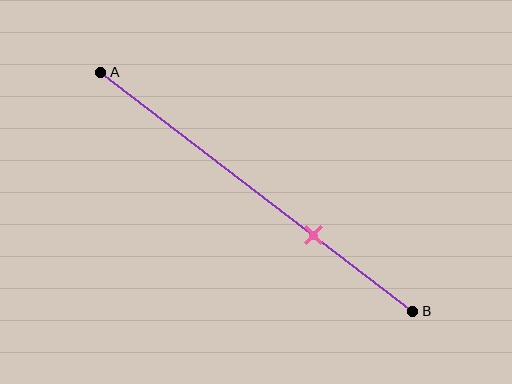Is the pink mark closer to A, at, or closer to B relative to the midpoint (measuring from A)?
The pink mark is closer to point B than the midpoint of segment AB.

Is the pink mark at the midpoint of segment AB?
No, the mark is at about 70% from A, not at the 50% midpoint.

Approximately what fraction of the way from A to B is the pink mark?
The pink mark is approximately 70% of the way from A to B.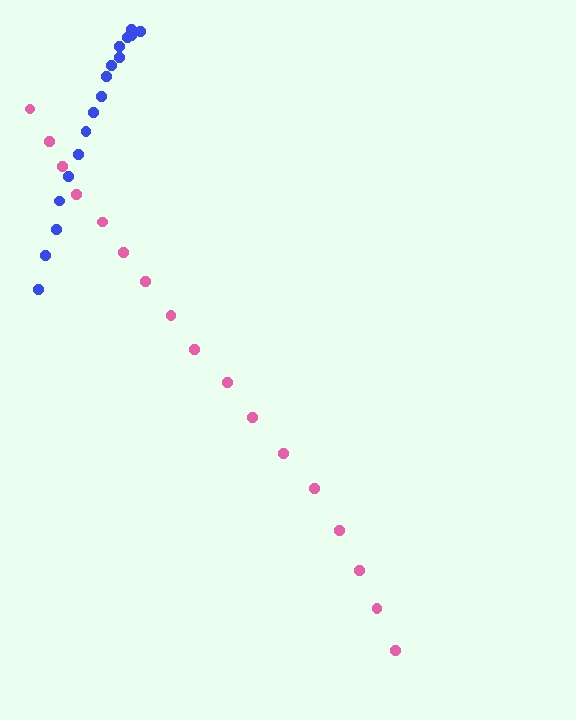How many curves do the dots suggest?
There are 2 distinct paths.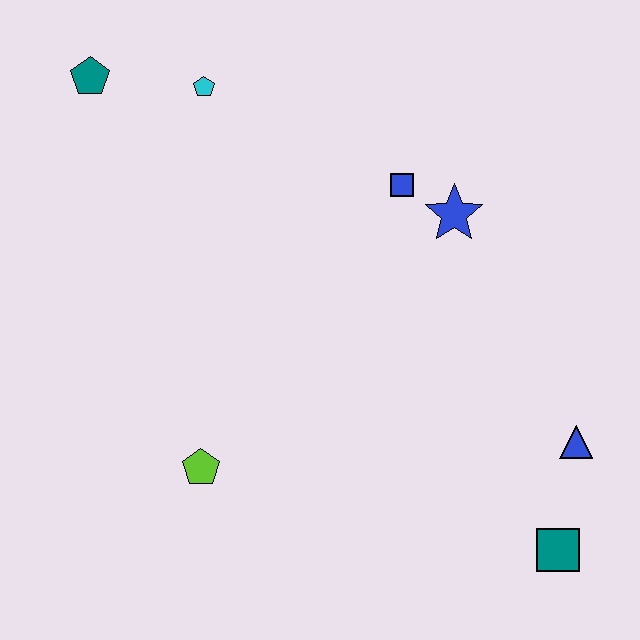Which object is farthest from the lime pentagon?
The teal pentagon is farthest from the lime pentagon.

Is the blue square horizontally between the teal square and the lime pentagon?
Yes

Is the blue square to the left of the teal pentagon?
No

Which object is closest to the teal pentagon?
The cyan pentagon is closest to the teal pentagon.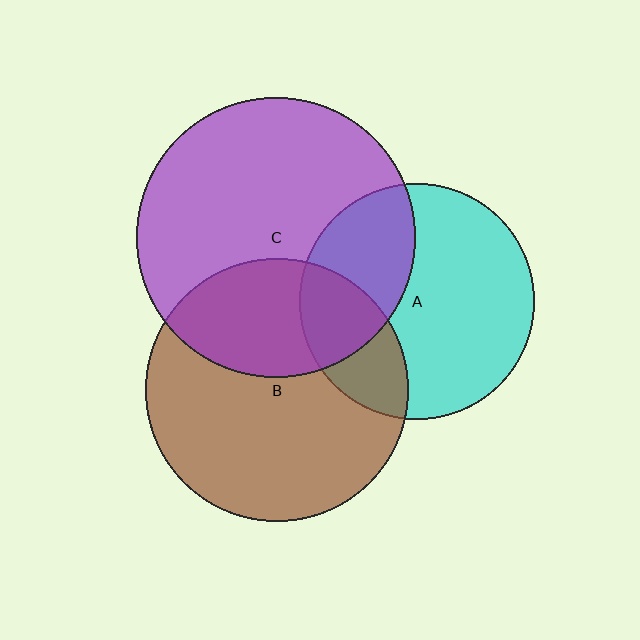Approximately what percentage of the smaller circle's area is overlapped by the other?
Approximately 35%.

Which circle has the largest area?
Circle C (purple).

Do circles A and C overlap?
Yes.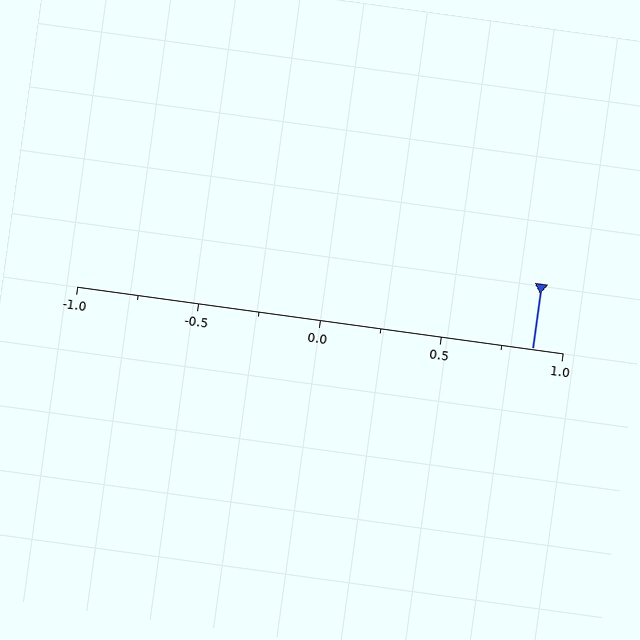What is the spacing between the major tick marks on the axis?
The major ticks are spaced 0.5 apart.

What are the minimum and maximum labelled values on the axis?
The axis runs from -1.0 to 1.0.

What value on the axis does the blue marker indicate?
The marker indicates approximately 0.88.